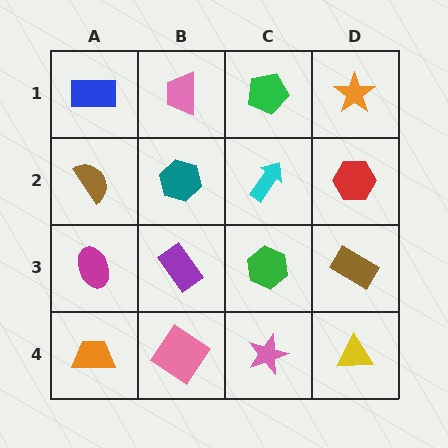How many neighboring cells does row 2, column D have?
3.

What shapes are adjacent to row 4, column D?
A brown rectangle (row 3, column D), a pink star (row 4, column C).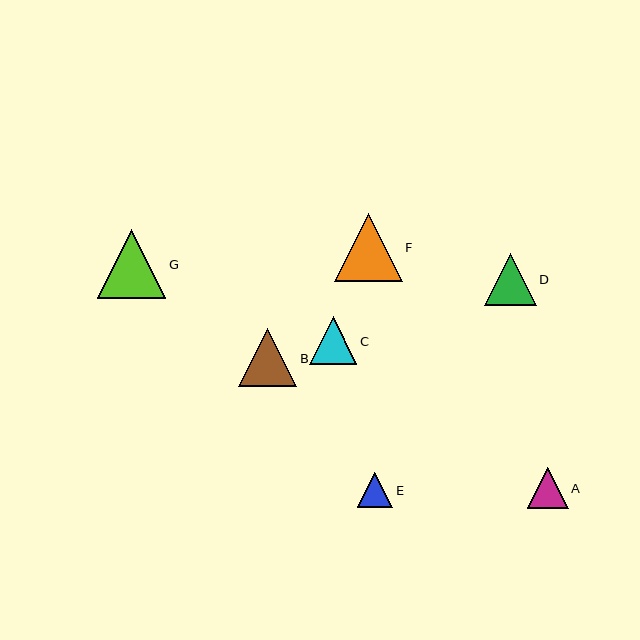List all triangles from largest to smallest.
From largest to smallest: G, F, B, D, C, A, E.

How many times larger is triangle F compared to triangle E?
Triangle F is approximately 1.9 times the size of triangle E.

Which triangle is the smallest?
Triangle E is the smallest with a size of approximately 35 pixels.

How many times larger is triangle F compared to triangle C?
Triangle F is approximately 1.4 times the size of triangle C.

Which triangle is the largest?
Triangle G is the largest with a size of approximately 69 pixels.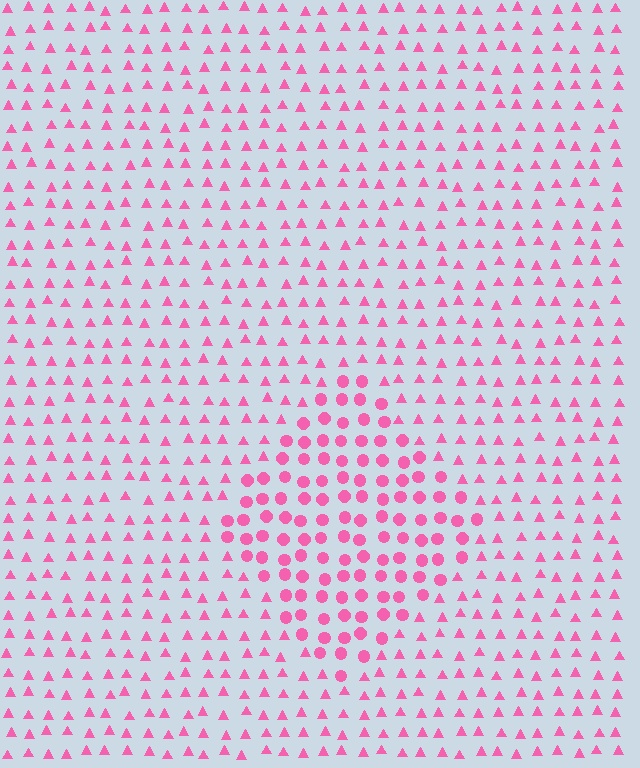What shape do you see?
I see a diamond.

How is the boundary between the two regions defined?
The boundary is defined by a change in element shape: circles inside vs. triangles outside. All elements share the same color and spacing.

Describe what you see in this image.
The image is filled with small pink elements arranged in a uniform grid. A diamond-shaped region contains circles, while the surrounding area contains triangles. The boundary is defined purely by the change in element shape.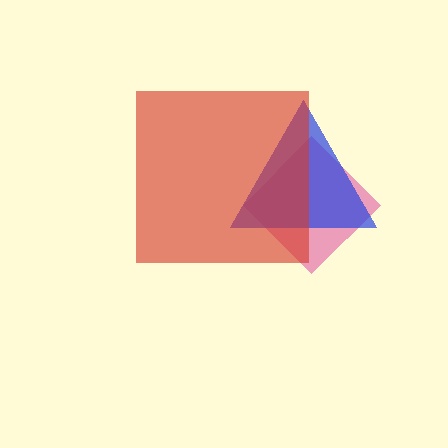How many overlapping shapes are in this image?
There are 3 overlapping shapes in the image.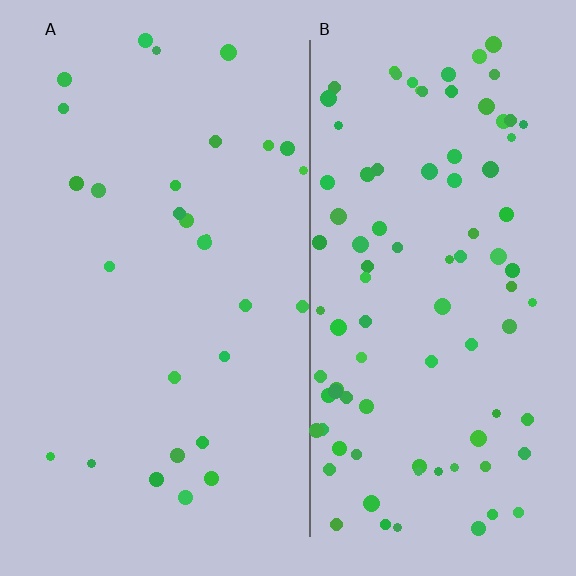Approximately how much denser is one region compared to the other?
Approximately 3.2× — region B over region A.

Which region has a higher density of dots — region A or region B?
B (the right).